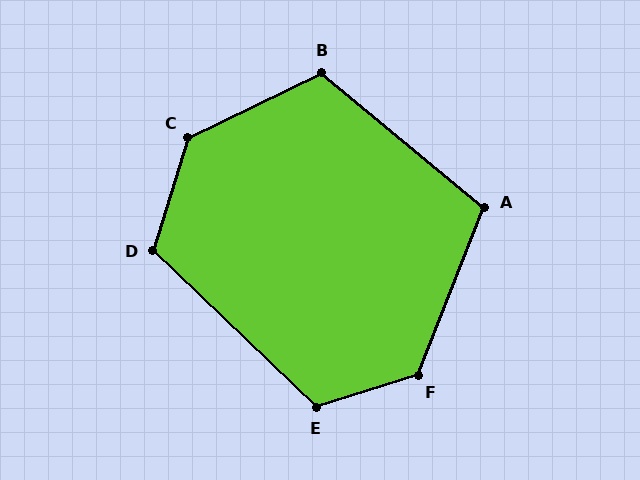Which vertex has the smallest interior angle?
A, at approximately 108 degrees.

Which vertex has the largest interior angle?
C, at approximately 133 degrees.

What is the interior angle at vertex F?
Approximately 129 degrees (obtuse).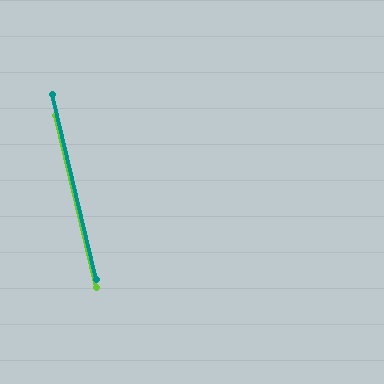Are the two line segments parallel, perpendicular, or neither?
Parallel — their directions differ by only 0.1°.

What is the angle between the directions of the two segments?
Approximately 0 degrees.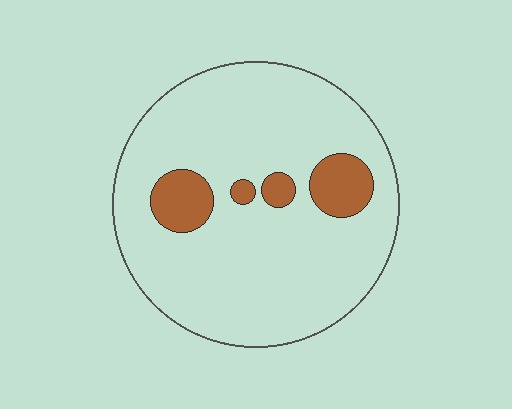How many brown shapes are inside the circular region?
4.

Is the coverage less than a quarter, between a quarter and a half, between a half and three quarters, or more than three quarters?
Less than a quarter.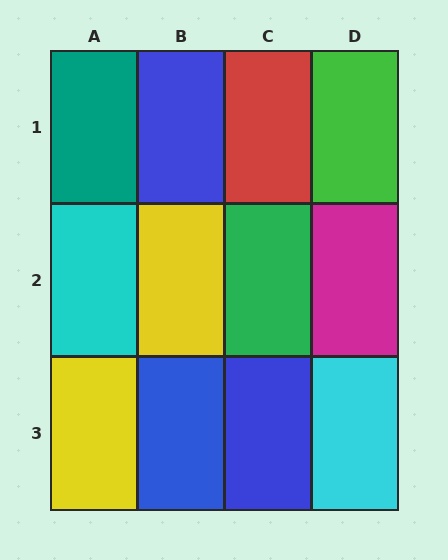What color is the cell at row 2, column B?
Yellow.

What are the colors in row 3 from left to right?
Yellow, blue, blue, cyan.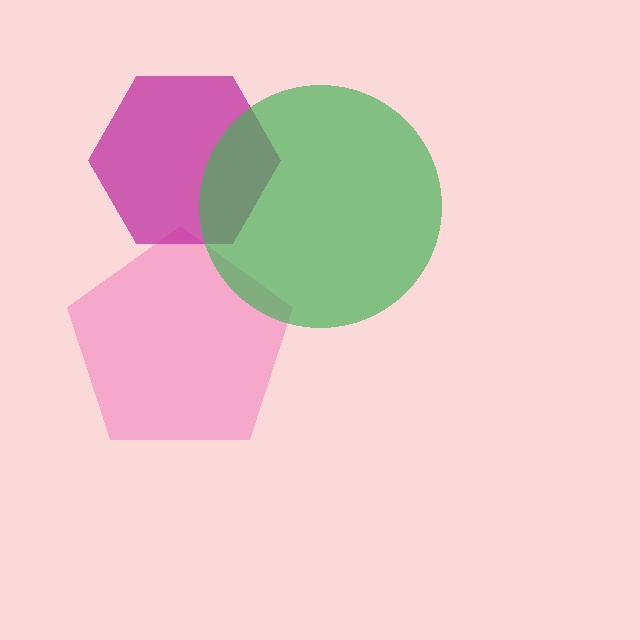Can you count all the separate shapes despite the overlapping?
Yes, there are 3 separate shapes.